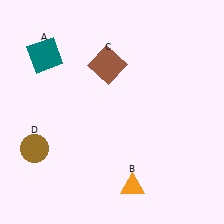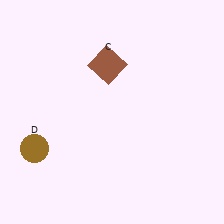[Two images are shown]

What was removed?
The teal square (A), the orange triangle (B) were removed in Image 2.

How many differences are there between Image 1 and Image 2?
There are 2 differences between the two images.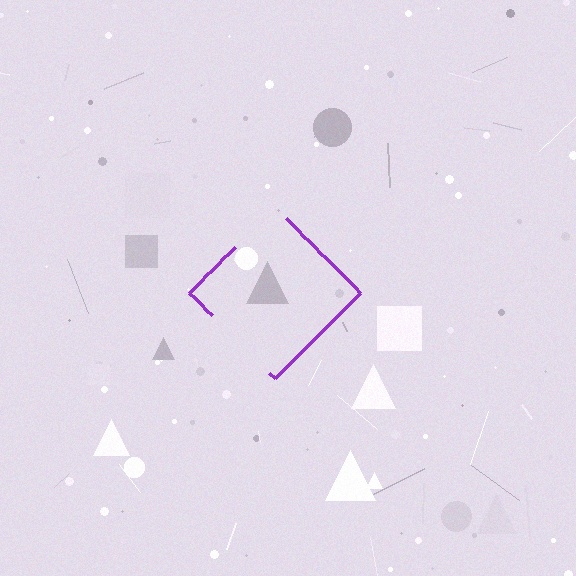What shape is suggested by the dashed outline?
The dashed outline suggests a diamond.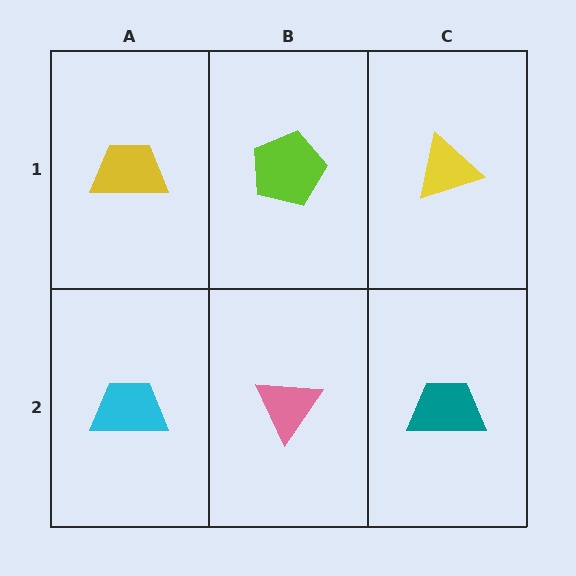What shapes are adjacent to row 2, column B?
A lime pentagon (row 1, column B), a cyan trapezoid (row 2, column A), a teal trapezoid (row 2, column C).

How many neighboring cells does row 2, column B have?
3.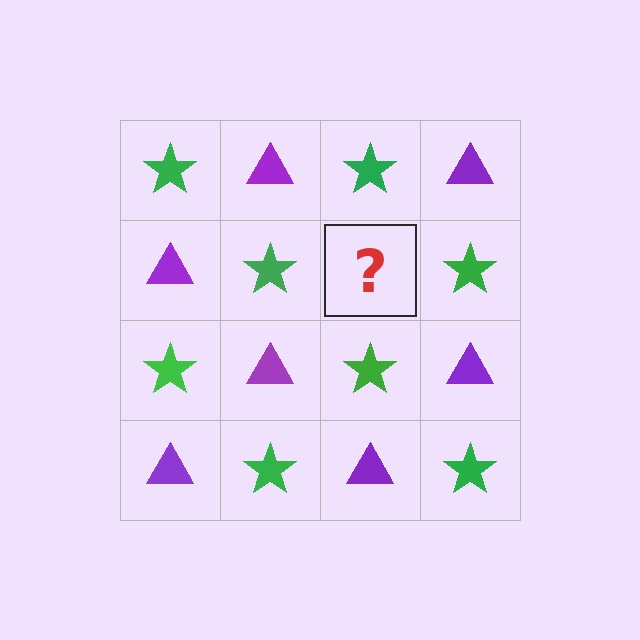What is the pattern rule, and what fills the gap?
The rule is that it alternates green star and purple triangle in a checkerboard pattern. The gap should be filled with a purple triangle.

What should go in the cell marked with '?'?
The missing cell should contain a purple triangle.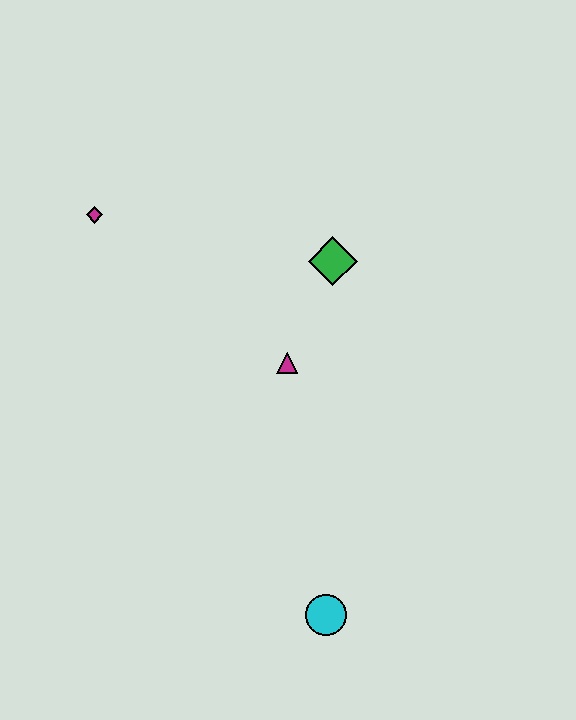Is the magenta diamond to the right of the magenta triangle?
No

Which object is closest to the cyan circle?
The magenta triangle is closest to the cyan circle.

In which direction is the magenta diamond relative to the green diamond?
The magenta diamond is to the left of the green diamond.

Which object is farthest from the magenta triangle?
The cyan circle is farthest from the magenta triangle.